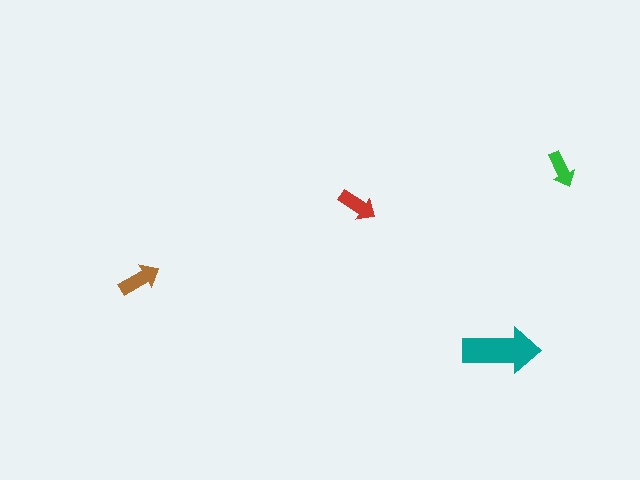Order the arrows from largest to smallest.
the teal one, the brown one, the red one, the green one.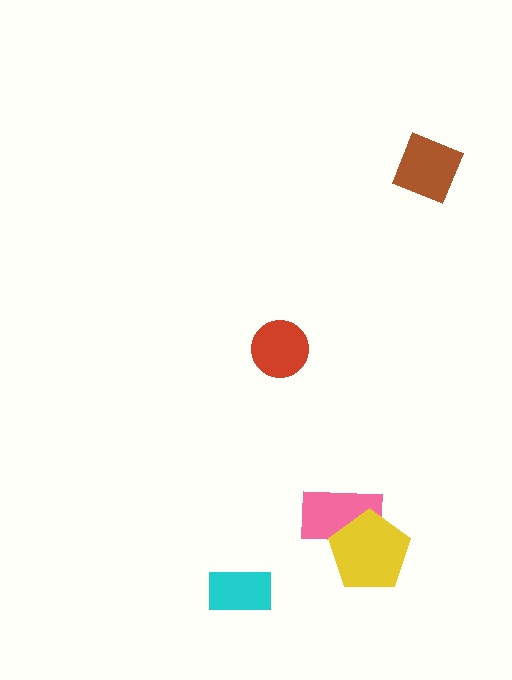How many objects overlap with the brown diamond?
0 objects overlap with the brown diamond.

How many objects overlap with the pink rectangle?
1 object overlaps with the pink rectangle.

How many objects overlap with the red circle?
0 objects overlap with the red circle.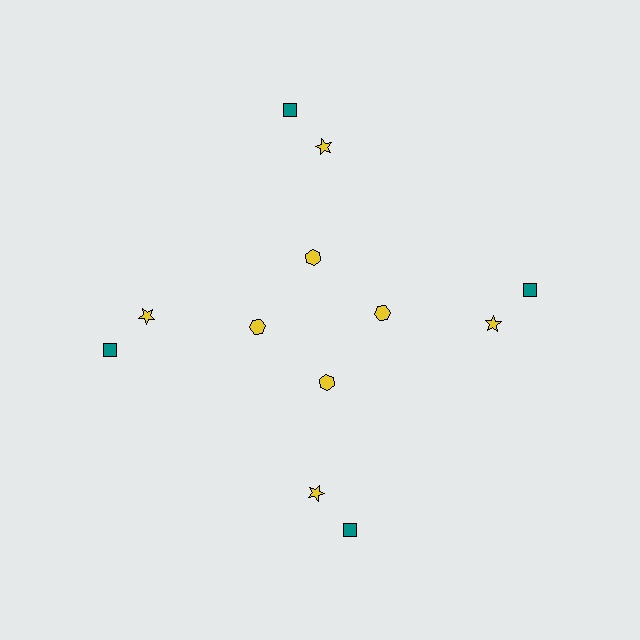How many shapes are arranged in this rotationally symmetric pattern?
There are 12 shapes, arranged in 4 groups of 3.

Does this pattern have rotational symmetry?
Yes, this pattern has 4-fold rotational symmetry. It looks the same after rotating 90 degrees around the center.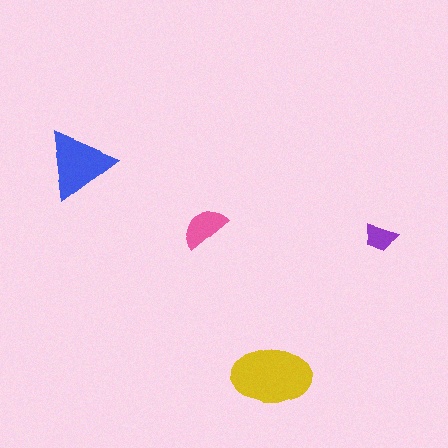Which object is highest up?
The blue triangle is topmost.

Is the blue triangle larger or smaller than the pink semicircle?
Larger.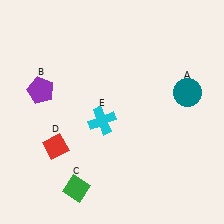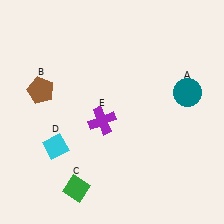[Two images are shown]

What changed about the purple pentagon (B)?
In Image 1, B is purple. In Image 2, it changed to brown.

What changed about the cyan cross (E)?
In Image 1, E is cyan. In Image 2, it changed to purple.